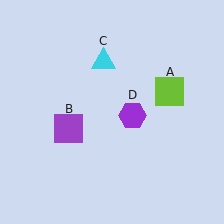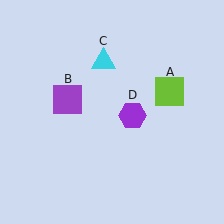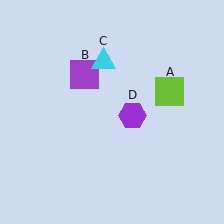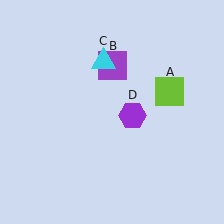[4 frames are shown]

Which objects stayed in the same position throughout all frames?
Lime square (object A) and cyan triangle (object C) and purple hexagon (object D) remained stationary.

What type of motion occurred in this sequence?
The purple square (object B) rotated clockwise around the center of the scene.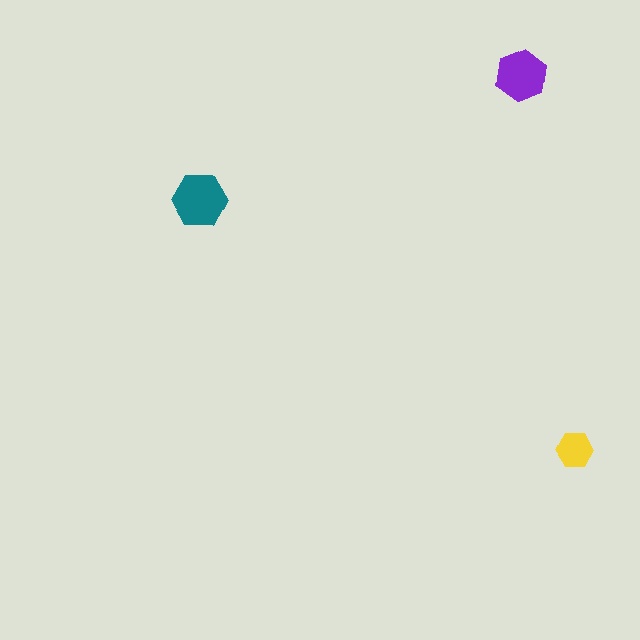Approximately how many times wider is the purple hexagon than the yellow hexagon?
About 1.5 times wider.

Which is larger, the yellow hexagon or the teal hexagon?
The teal one.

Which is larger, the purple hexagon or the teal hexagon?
The teal one.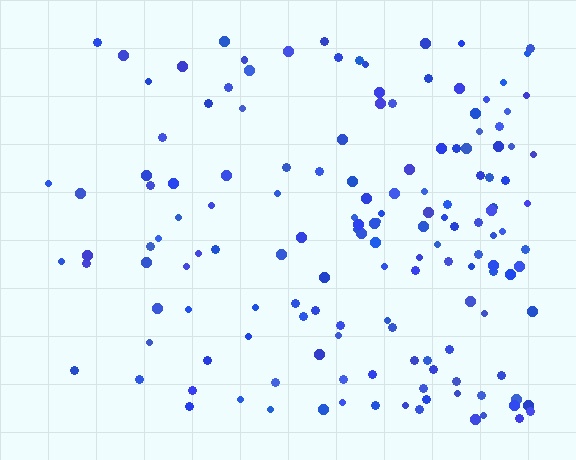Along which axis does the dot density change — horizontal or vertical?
Horizontal.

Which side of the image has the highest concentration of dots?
The right.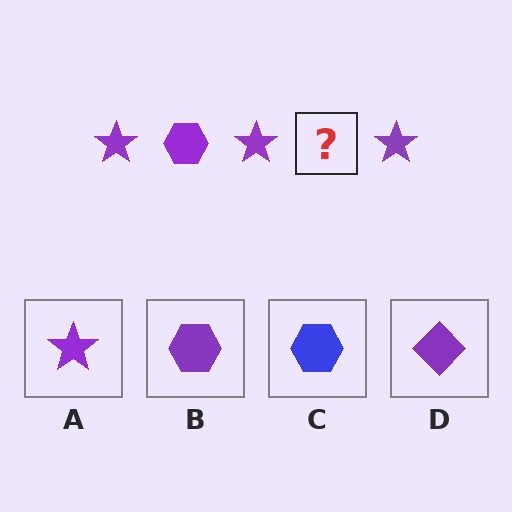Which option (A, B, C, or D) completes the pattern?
B.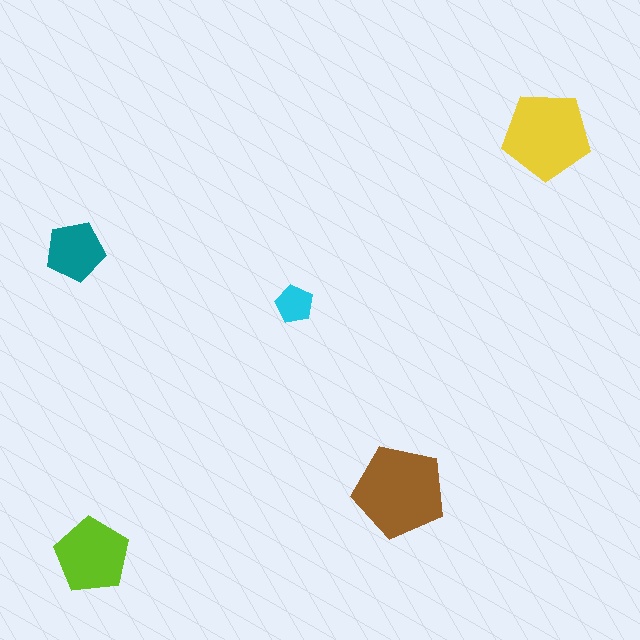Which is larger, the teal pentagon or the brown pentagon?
The brown one.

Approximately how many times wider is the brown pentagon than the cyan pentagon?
About 2.5 times wider.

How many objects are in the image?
There are 5 objects in the image.